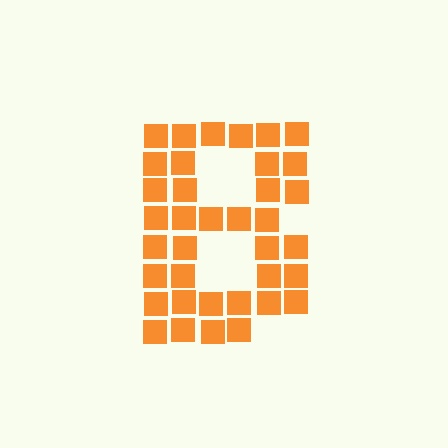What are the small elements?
The small elements are squares.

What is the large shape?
The large shape is the letter B.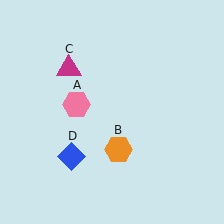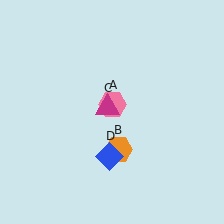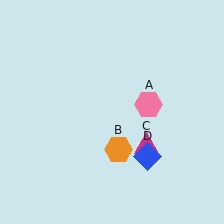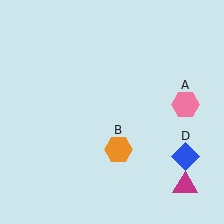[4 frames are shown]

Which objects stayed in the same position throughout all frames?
Orange hexagon (object B) remained stationary.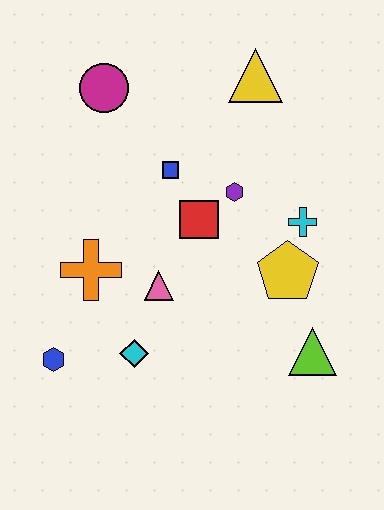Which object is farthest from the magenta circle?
The lime triangle is farthest from the magenta circle.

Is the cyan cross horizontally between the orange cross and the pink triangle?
No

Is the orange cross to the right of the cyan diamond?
No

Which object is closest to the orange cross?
The pink triangle is closest to the orange cross.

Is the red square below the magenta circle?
Yes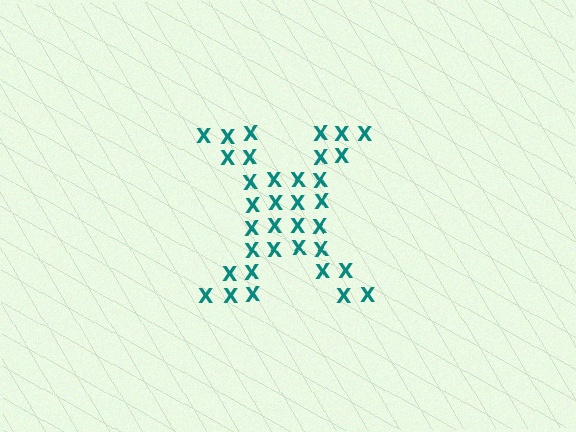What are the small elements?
The small elements are letter X's.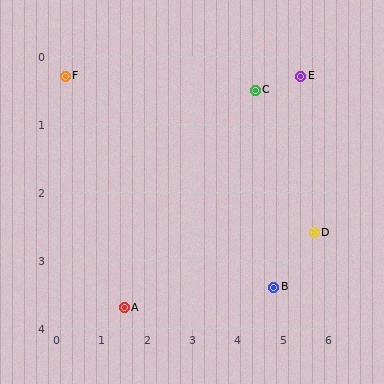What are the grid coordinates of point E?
Point E is at approximately (5.4, 0.3).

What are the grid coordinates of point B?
Point B is at approximately (4.8, 3.4).